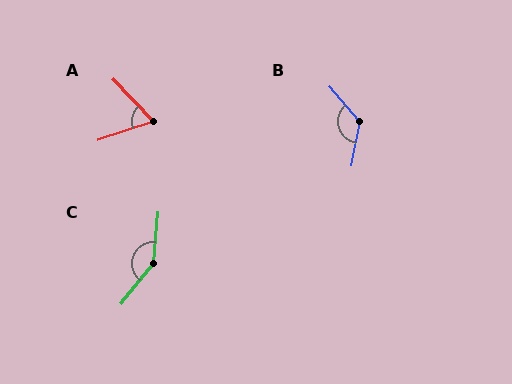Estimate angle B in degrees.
Approximately 129 degrees.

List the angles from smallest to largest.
A (65°), B (129°), C (147°).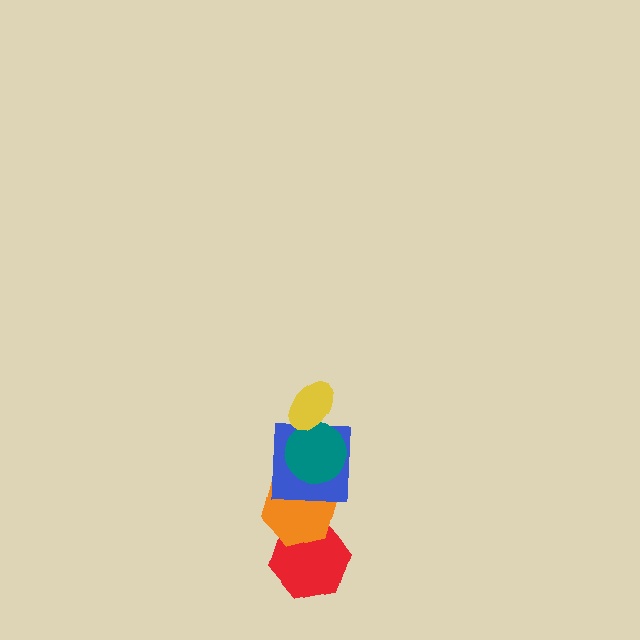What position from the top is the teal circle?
The teal circle is 2nd from the top.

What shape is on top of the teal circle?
The yellow ellipse is on top of the teal circle.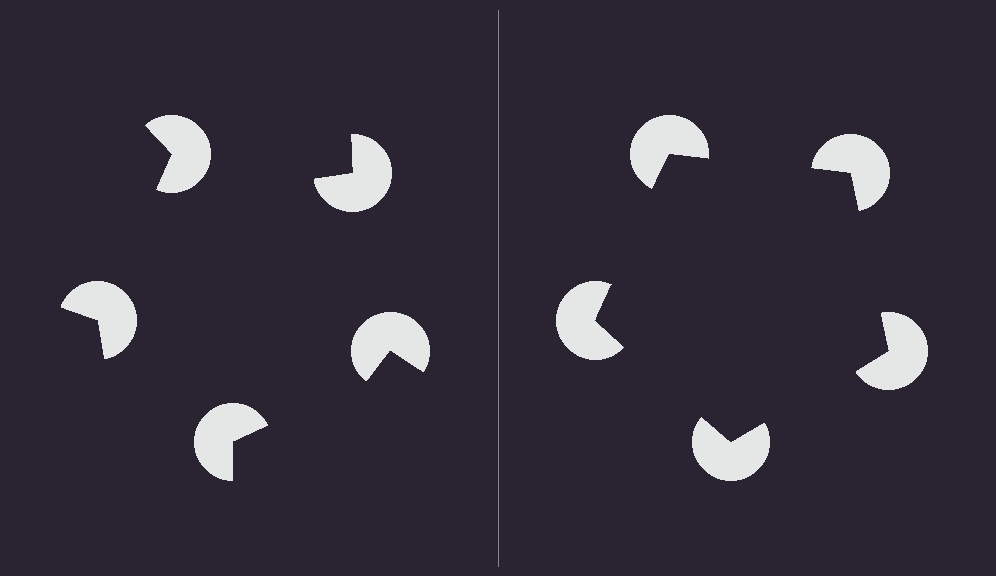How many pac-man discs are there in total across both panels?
10 — 5 on each side.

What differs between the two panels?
The pac-man discs are positioned identically on both sides; only the wedge orientations differ. On the right they align to a pentagon; on the left they are misaligned.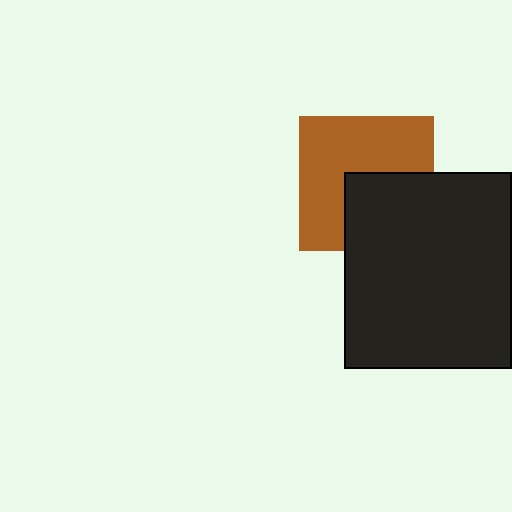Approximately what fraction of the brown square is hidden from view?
Roughly 40% of the brown square is hidden behind the black rectangle.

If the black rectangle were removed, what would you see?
You would see the complete brown square.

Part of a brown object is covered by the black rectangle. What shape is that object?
It is a square.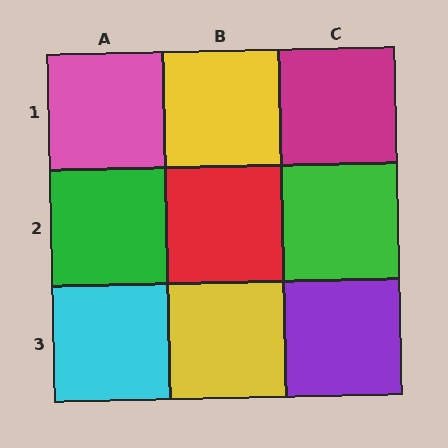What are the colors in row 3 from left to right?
Cyan, yellow, purple.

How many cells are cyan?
1 cell is cyan.